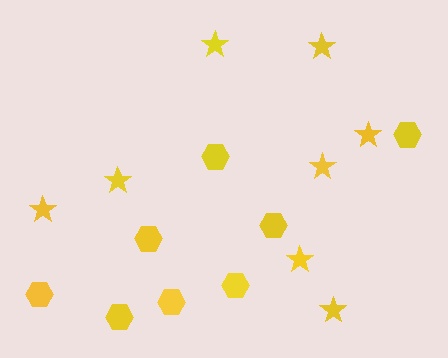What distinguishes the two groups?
There are 2 groups: one group of hexagons (8) and one group of stars (8).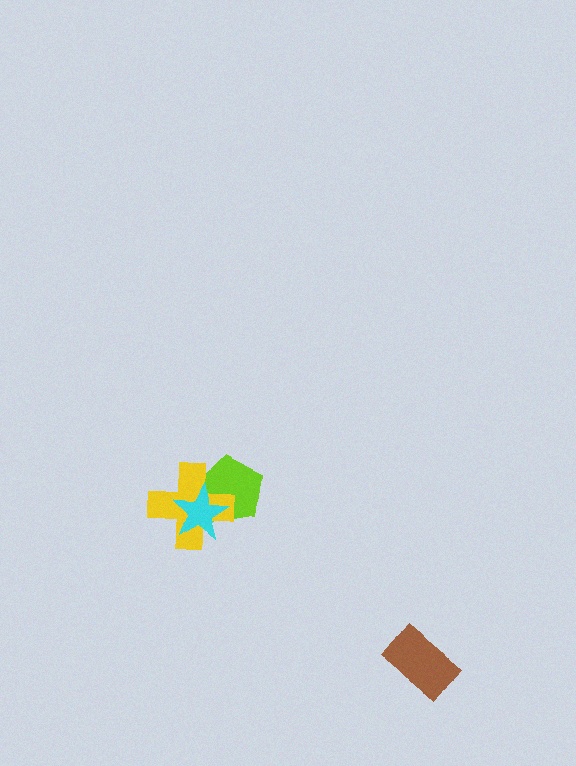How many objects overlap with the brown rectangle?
0 objects overlap with the brown rectangle.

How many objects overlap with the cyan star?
2 objects overlap with the cyan star.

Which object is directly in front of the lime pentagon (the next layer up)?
The yellow cross is directly in front of the lime pentagon.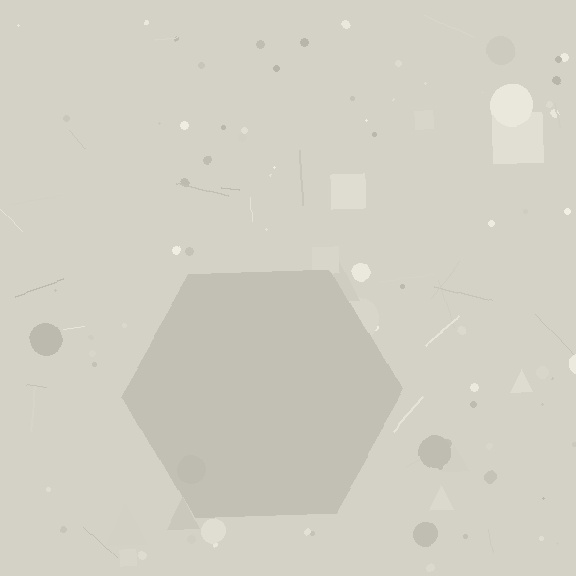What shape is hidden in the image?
A hexagon is hidden in the image.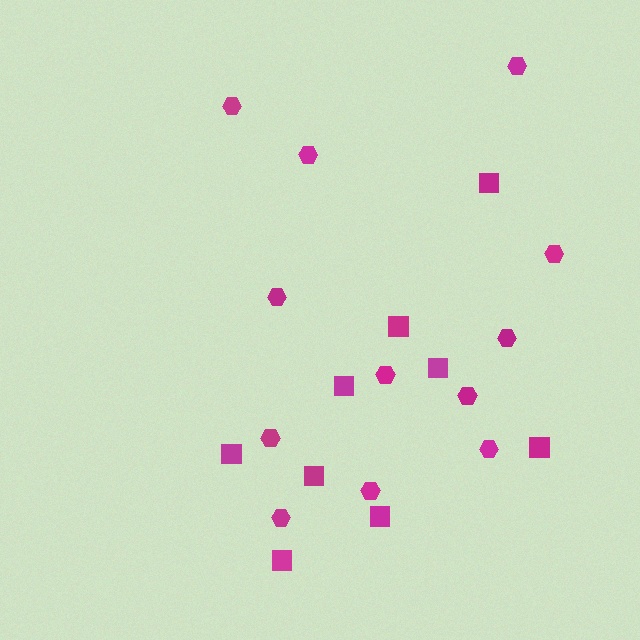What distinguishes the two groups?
There are 2 groups: one group of hexagons (12) and one group of squares (9).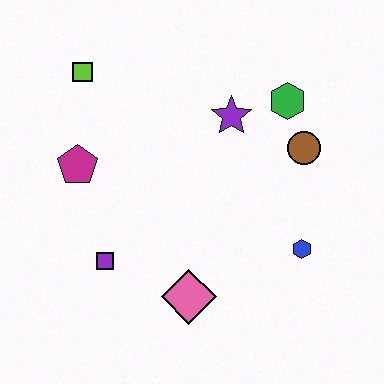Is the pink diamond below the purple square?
Yes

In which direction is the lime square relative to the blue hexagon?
The lime square is to the left of the blue hexagon.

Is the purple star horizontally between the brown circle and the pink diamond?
Yes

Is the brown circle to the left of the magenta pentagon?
No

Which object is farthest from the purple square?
The green hexagon is farthest from the purple square.